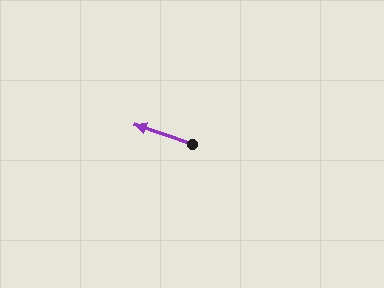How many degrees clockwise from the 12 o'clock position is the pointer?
Approximately 289 degrees.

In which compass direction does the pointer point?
West.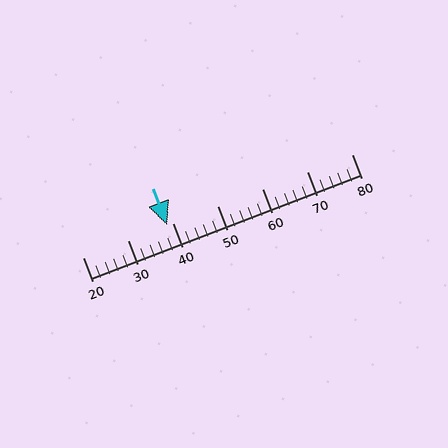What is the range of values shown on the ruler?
The ruler shows values from 20 to 80.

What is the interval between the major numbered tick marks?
The major tick marks are spaced 10 units apart.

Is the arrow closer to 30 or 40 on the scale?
The arrow is closer to 40.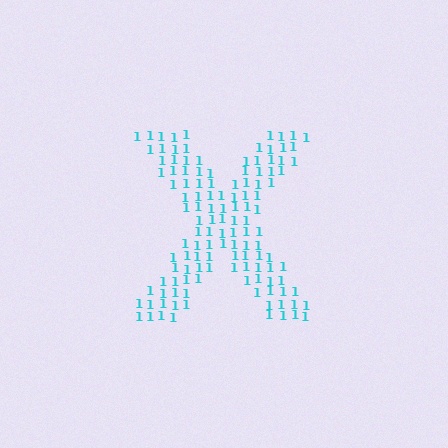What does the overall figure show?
The overall figure shows the letter X.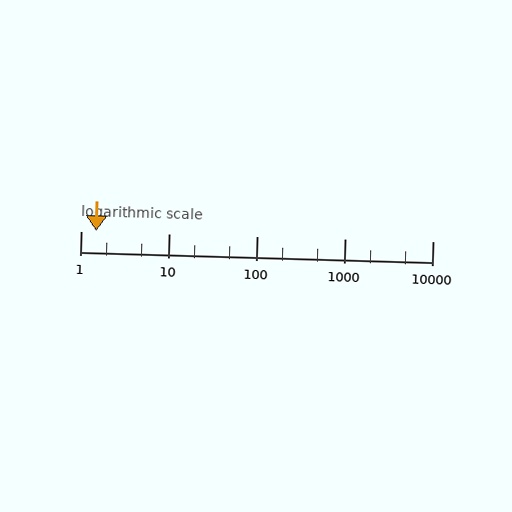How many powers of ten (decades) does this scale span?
The scale spans 4 decades, from 1 to 10000.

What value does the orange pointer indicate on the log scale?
The pointer indicates approximately 1.5.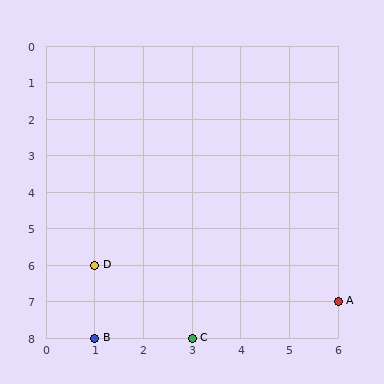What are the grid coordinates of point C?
Point C is at grid coordinates (3, 8).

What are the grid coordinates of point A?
Point A is at grid coordinates (6, 7).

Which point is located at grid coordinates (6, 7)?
Point A is at (6, 7).